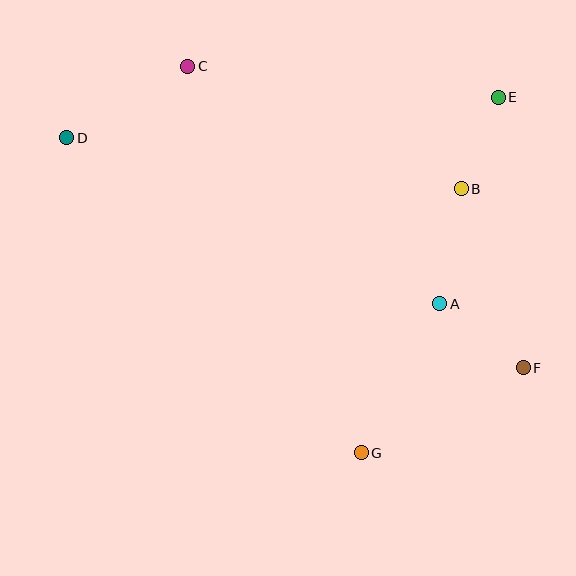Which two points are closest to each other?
Points B and E are closest to each other.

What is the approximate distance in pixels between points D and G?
The distance between D and G is approximately 431 pixels.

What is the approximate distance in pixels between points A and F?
The distance between A and F is approximately 105 pixels.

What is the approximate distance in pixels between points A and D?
The distance between A and D is approximately 408 pixels.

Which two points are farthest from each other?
Points D and F are farthest from each other.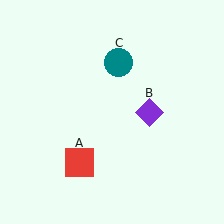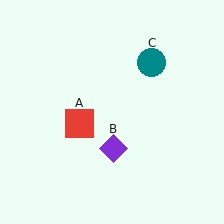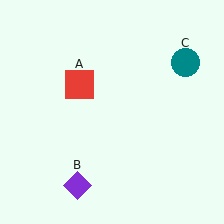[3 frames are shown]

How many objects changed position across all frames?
3 objects changed position: red square (object A), purple diamond (object B), teal circle (object C).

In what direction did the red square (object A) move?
The red square (object A) moved up.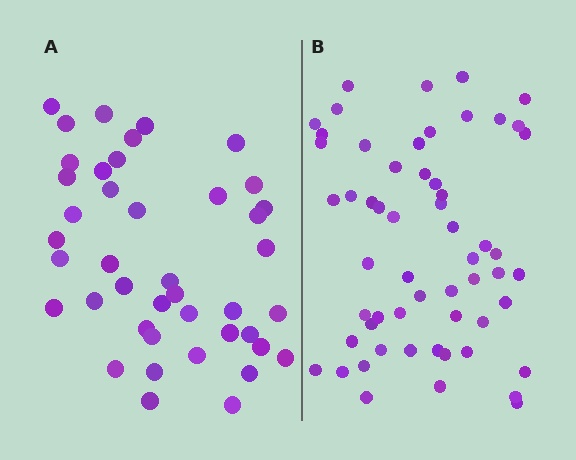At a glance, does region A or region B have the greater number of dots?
Region B (the right region) has more dots.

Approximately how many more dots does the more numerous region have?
Region B has approximately 15 more dots than region A.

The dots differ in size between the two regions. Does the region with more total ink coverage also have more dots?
No. Region A has more total ink coverage because its dots are larger, but region B actually contains more individual dots. Total area can be misleading — the number of items is what matters here.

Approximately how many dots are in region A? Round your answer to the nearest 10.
About 40 dots. (The exact count is 42, which rounds to 40.)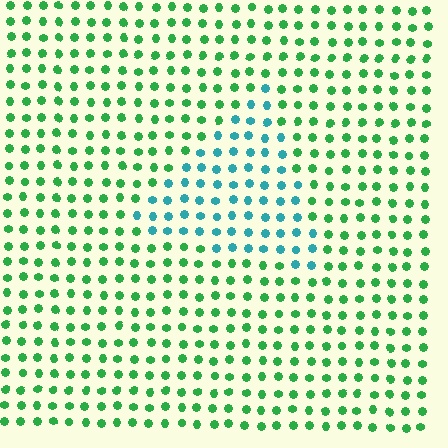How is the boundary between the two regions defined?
The boundary is defined purely by a slight shift in hue (about 51 degrees). Spacing, size, and orientation are identical on both sides.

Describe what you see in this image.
The image is filled with small green elements in a uniform arrangement. A triangle-shaped region is visible where the elements are tinted to a slightly different hue, forming a subtle color boundary.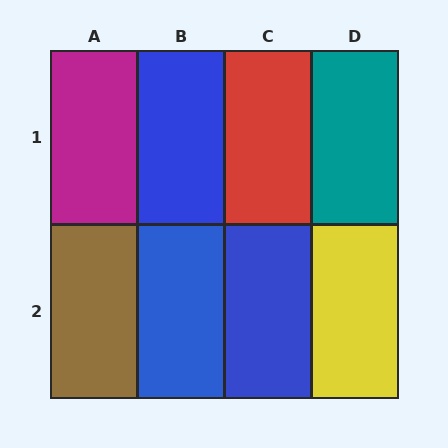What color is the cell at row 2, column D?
Yellow.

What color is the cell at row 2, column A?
Brown.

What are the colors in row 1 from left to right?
Magenta, blue, red, teal.